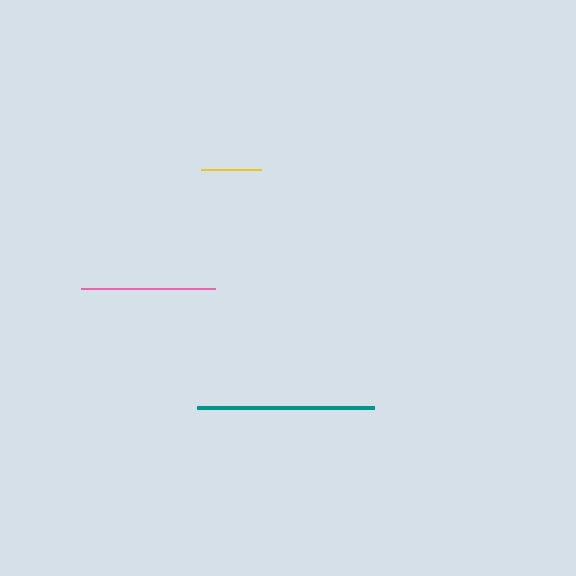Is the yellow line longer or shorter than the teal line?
The teal line is longer than the yellow line.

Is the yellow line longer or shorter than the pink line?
The pink line is longer than the yellow line.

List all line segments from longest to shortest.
From longest to shortest: teal, pink, yellow.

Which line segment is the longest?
The teal line is the longest at approximately 177 pixels.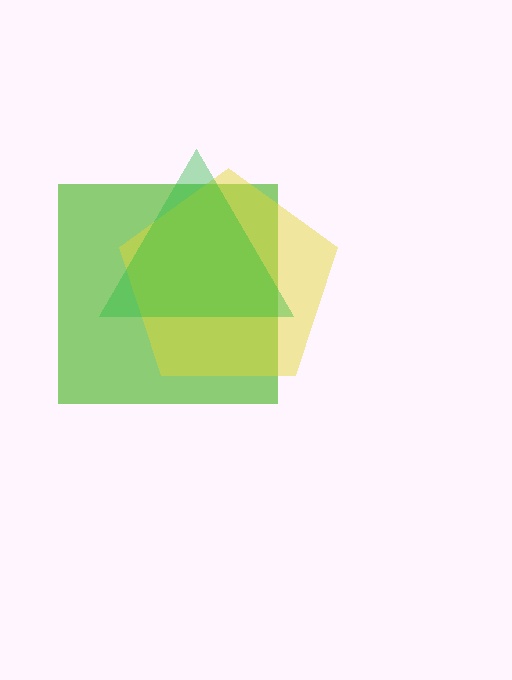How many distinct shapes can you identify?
There are 3 distinct shapes: a lime square, a yellow pentagon, a green triangle.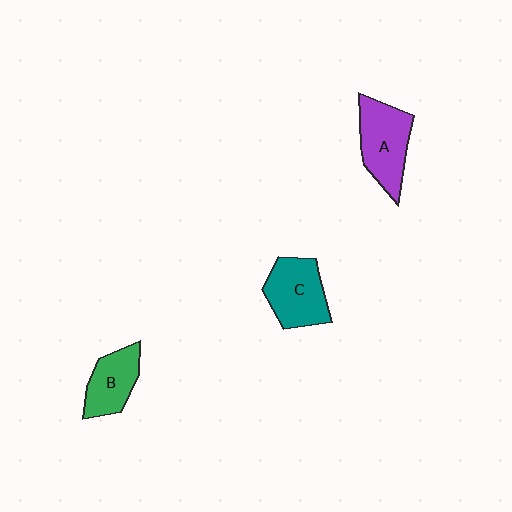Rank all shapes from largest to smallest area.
From largest to smallest: A (purple), C (teal), B (green).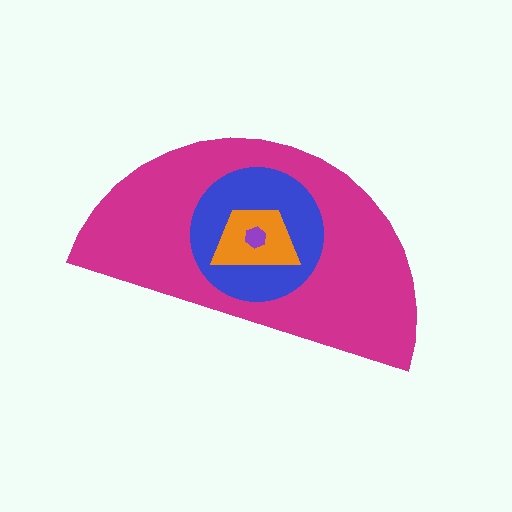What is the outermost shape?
The magenta semicircle.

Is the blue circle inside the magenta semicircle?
Yes.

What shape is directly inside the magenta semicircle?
The blue circle.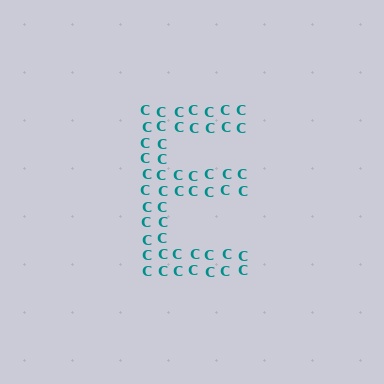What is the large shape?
The large shape is the letter E.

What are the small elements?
The small elements are letter C's.